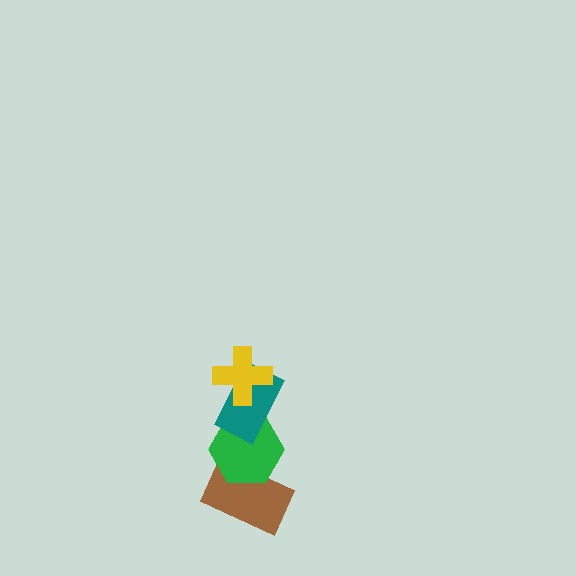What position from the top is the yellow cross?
The yellow cross is 1st from the top.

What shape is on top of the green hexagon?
The teal rectangle is on top of the green hexagon.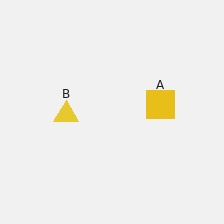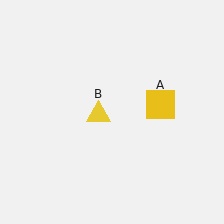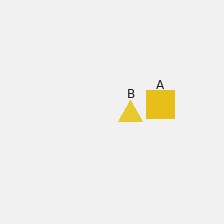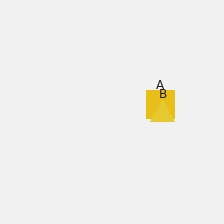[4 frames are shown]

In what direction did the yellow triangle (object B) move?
The yellow triangle (object B) moved right.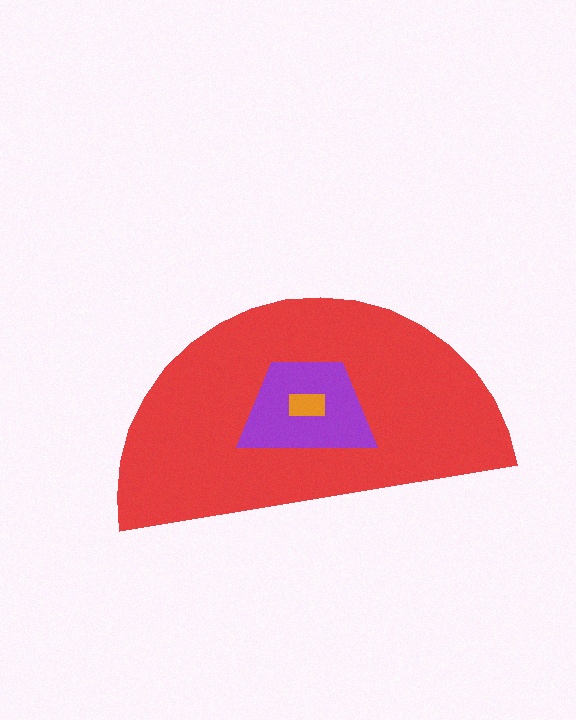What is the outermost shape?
The red semicircle.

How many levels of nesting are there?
3.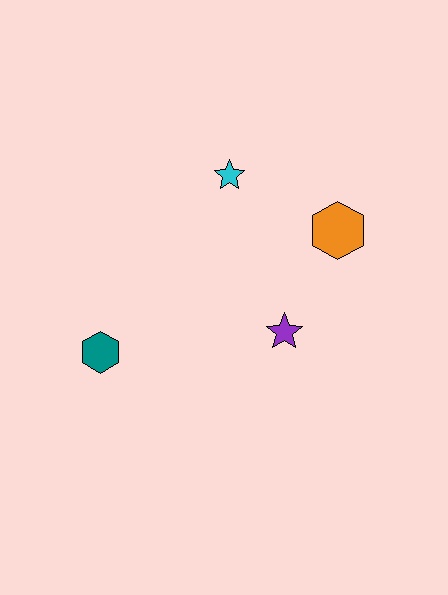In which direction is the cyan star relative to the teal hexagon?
The cyan star is above the teal hexagon.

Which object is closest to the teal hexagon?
The purple star is closest to the teal hexagon.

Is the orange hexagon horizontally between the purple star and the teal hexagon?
No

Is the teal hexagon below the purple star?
Yes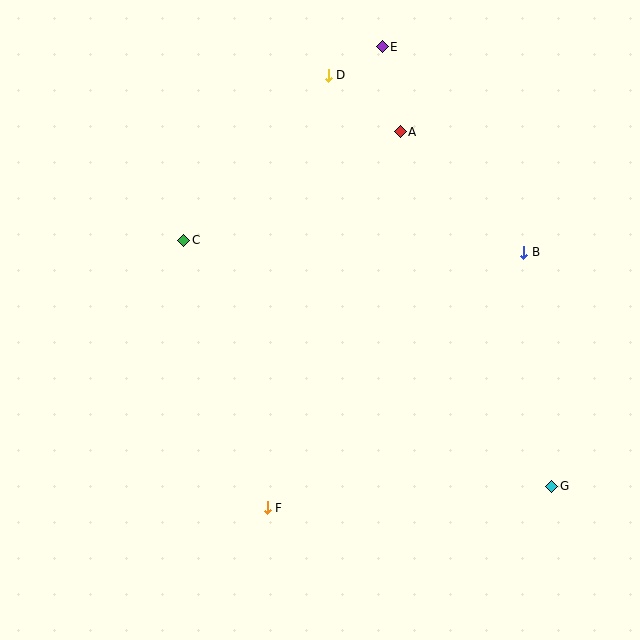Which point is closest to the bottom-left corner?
Point F is closest to the bottom-left corner.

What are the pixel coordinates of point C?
Point C is at (184, 240).